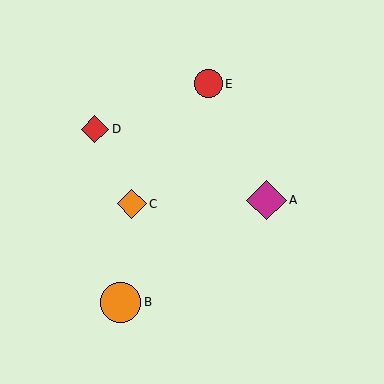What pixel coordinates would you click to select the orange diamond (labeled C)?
Click at (132, 204) to select the orange diamond C.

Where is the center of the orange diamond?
The center of the orange diamond is at (132, 204).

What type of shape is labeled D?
Shape D is a red diamond.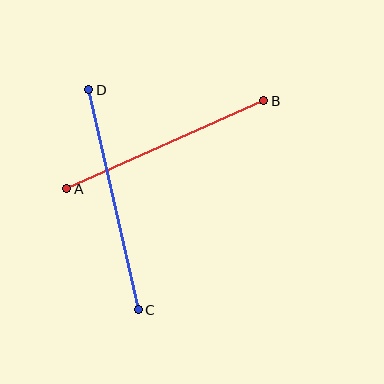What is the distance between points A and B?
The distance is approximately 216 pixels.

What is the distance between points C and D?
The distance is approximately 225 pixels.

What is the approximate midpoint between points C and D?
The midpoint is at approximately (113, 200) pixels.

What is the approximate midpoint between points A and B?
The midpoint is at approximately (165, 145) pixels.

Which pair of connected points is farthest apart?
Points C and D are farthest apart.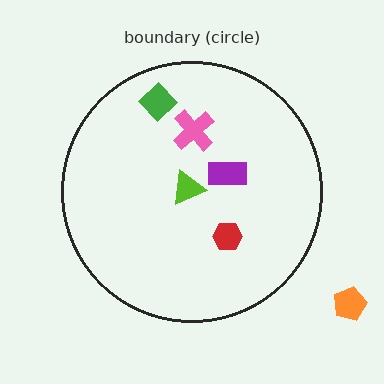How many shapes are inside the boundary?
5 inside, 1 outside.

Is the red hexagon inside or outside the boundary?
Inside.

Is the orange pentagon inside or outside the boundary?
Outside.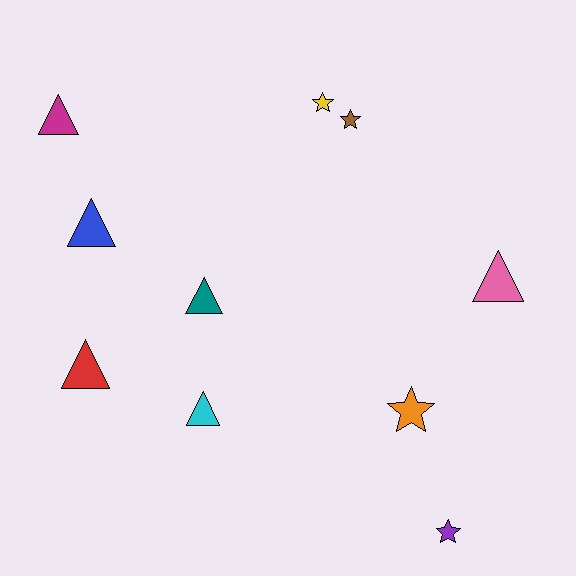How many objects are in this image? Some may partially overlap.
There are 10 objects.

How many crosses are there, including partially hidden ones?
There are no crosses.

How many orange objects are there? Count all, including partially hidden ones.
There is 1 orange object.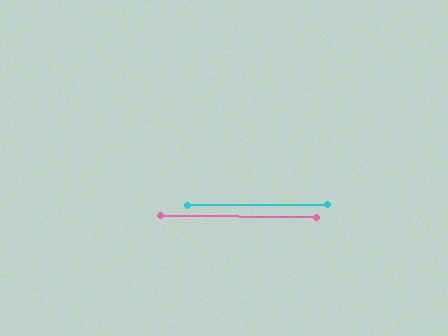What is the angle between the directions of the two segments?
Approximately 1 degree.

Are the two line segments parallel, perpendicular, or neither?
Parallel — their directions differ by only 1.1°.